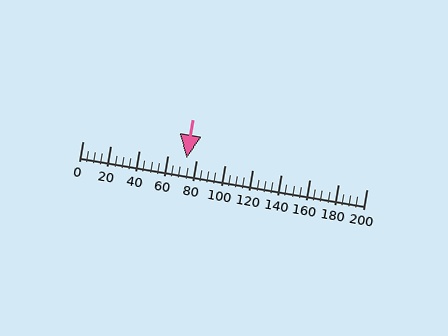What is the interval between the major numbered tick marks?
The major tick marks are spaced 20 units apart.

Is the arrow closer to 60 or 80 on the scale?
The arrow is closer to 80.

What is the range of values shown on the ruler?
The ruler shows values from 0 to 200.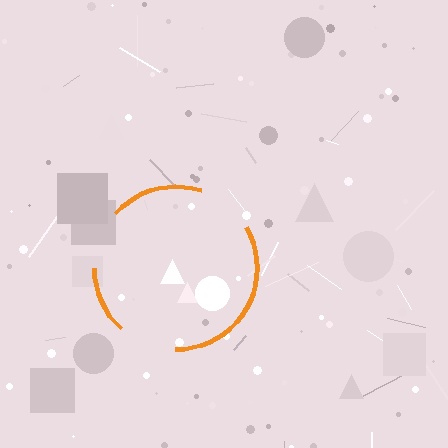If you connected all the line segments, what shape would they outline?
They would outline a circle.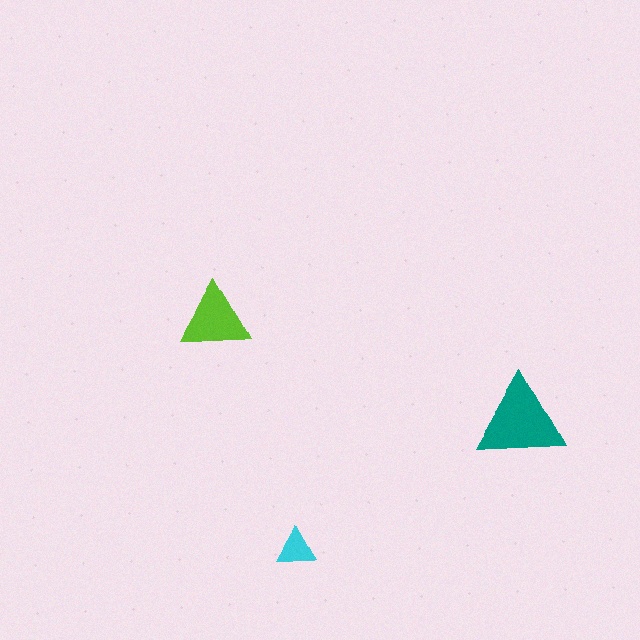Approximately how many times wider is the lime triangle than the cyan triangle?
About 2 times wider.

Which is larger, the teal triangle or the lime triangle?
The teal one.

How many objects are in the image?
There are 3 objects in the image.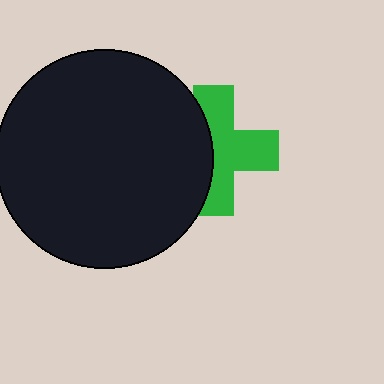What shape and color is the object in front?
The object in front is a black circle.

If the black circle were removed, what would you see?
You would see the complete green cross.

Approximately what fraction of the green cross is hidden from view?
Roughly 41% of the green cross is hidden behind the black circle.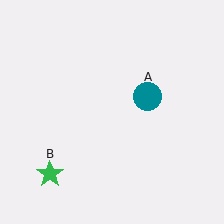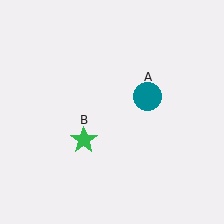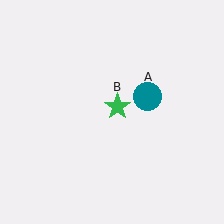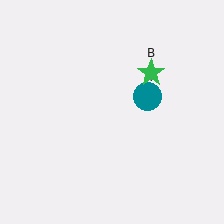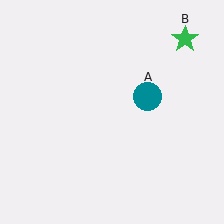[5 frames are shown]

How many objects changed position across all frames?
1 object changed position: green star (object B).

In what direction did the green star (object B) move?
The green star (object B) moved up and to the right.